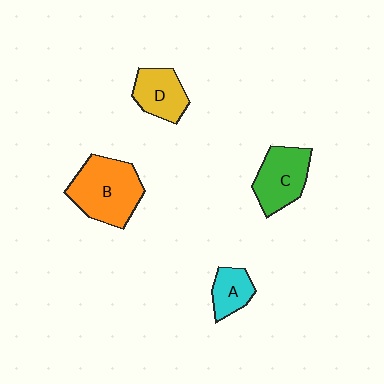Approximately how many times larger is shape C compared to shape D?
Approximately 1.3 times.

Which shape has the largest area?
Shape B (orange).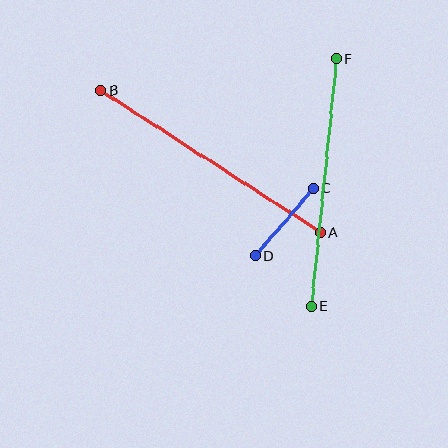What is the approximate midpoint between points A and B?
The midpoint is at approximately (210, 161) pixels.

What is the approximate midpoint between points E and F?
The midpoint is at approximately (324, 183) pixels.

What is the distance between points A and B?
The distance is approximately 262 pixels.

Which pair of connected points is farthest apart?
Points A and B are farthest apart.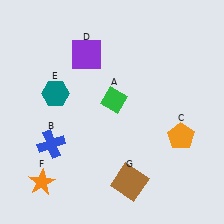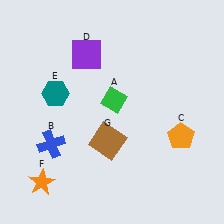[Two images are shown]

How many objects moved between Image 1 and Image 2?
1 object moved between the two images.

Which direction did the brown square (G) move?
The brown square (G) moved up.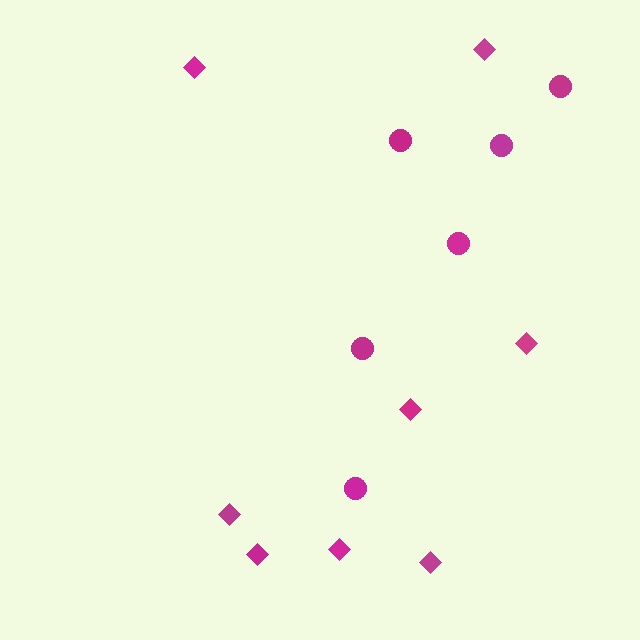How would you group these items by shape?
There are 2 groups: one group of diamonds (8) and one group of circles (6).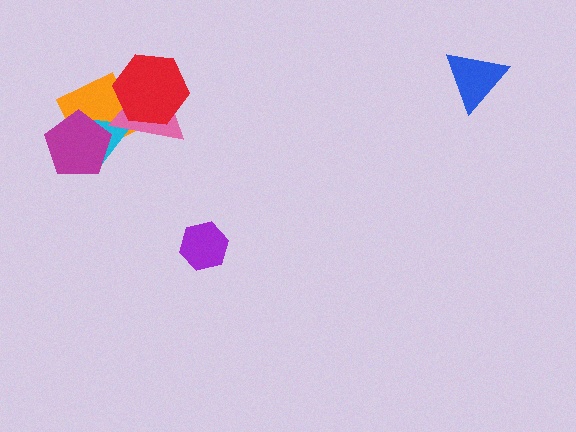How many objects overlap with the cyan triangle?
3 objects overlap with the cyan triangle.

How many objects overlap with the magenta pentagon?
2 objects overlap with the magenta pentagon.